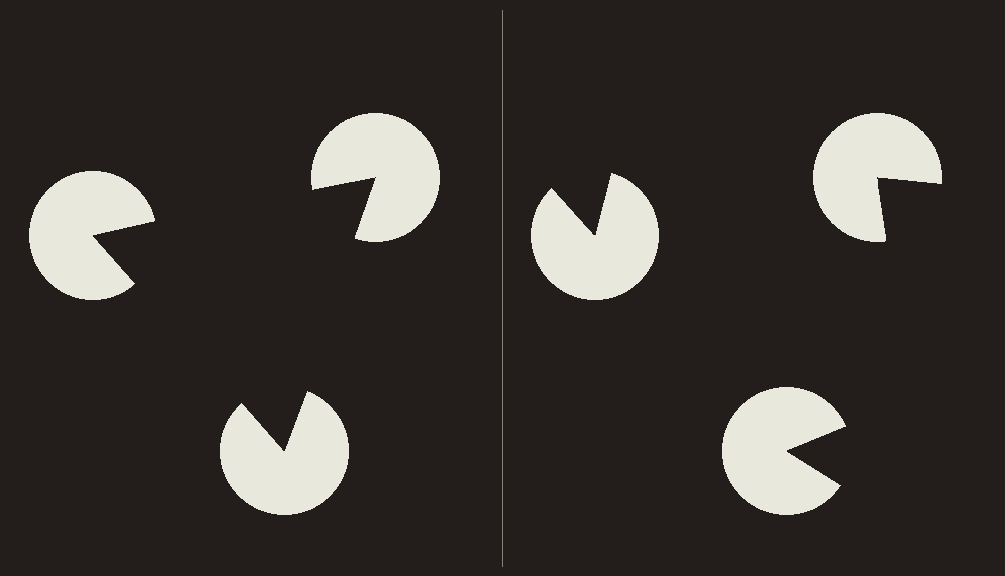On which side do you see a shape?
An illusory triangle appears on the left side. On the right side the wedge cuts are rotated, so no coherent shape forms.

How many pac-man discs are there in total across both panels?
6 — 3 on each side.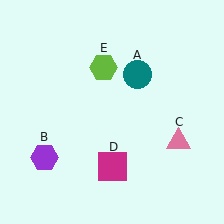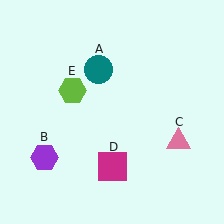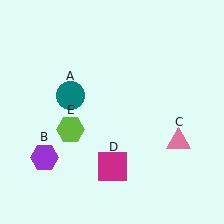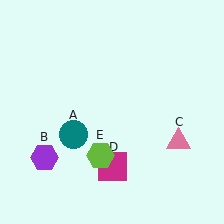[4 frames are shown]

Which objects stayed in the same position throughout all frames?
Purple hexagon (object B) and pink triangle (object C) and magenta square (object D) remained stationary.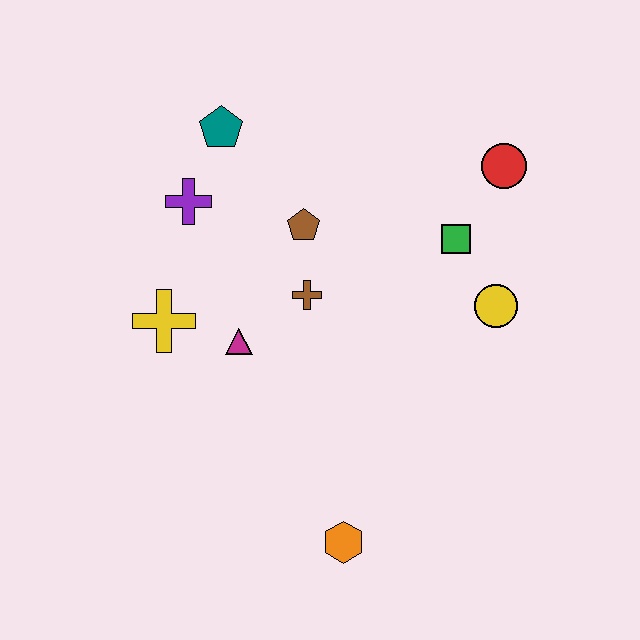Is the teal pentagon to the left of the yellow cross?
No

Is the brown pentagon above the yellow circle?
Yes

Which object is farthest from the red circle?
The orange hexagon is farthest from the red circle.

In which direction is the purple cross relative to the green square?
The purple cross is to the left of the green square.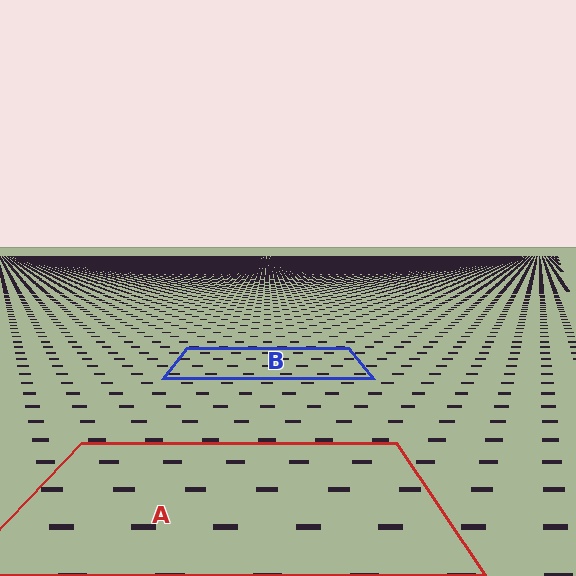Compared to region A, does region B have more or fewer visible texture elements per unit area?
Region B has more texture elements per unit area — they are packed more densely because it is farther away.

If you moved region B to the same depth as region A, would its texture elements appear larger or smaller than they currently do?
They would appear larger. At a closer depth, the same texture elements are projected at a bigger on-screen size.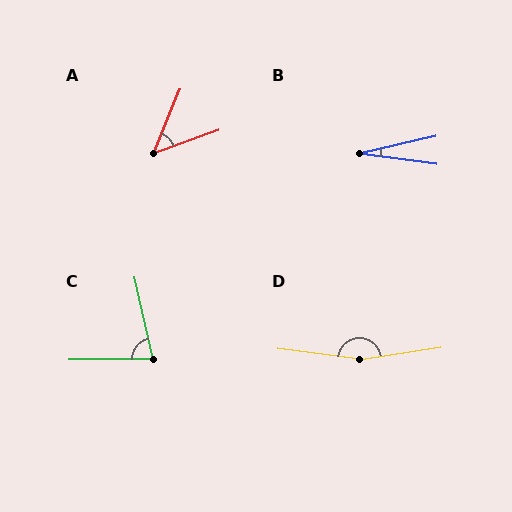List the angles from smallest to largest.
B (20°), A (48°), C (78°), D (164°).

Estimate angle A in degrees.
Approximately 48 degrees.